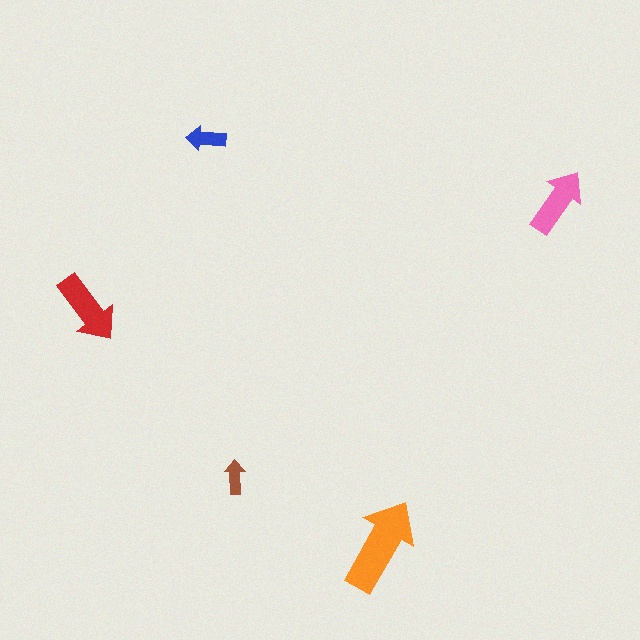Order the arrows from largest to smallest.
the orange one, the red one, the pink one, the blue one, the brown one.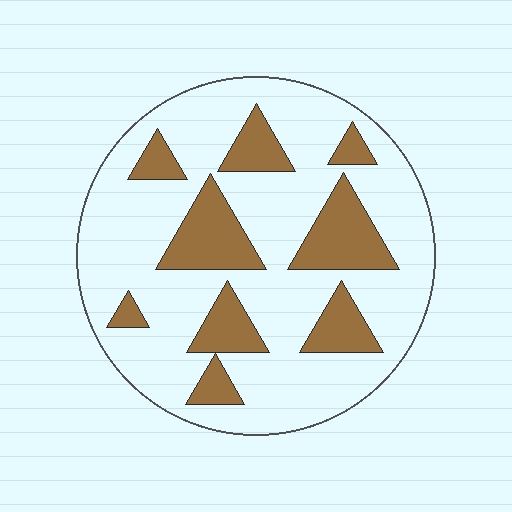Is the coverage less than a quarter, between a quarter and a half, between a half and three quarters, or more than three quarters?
Less than a quarter.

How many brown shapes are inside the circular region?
9.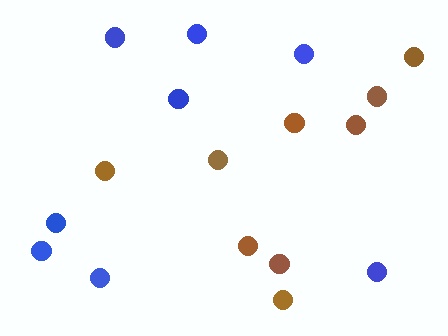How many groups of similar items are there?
There are 2 groups: one group of brown circles (9) and one group of blue circles (8).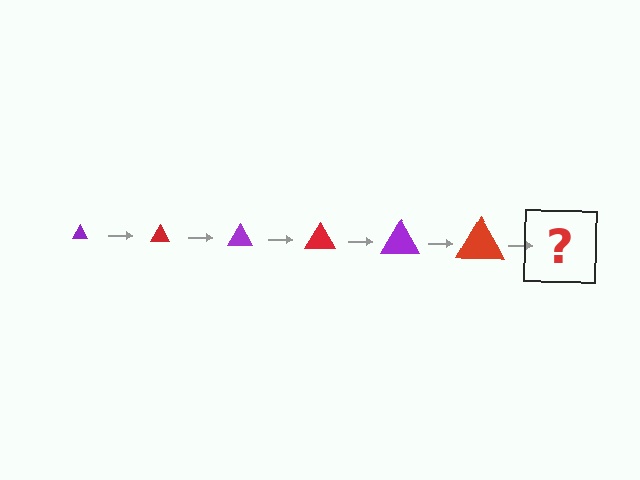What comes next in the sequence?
The next element should be a purple triangle, larger than the previous one.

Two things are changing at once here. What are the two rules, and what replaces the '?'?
The two rules are that the triangle grows larger each step and the color cycles through purple and red. The '?' should be a purple triangle, larger than the previous one.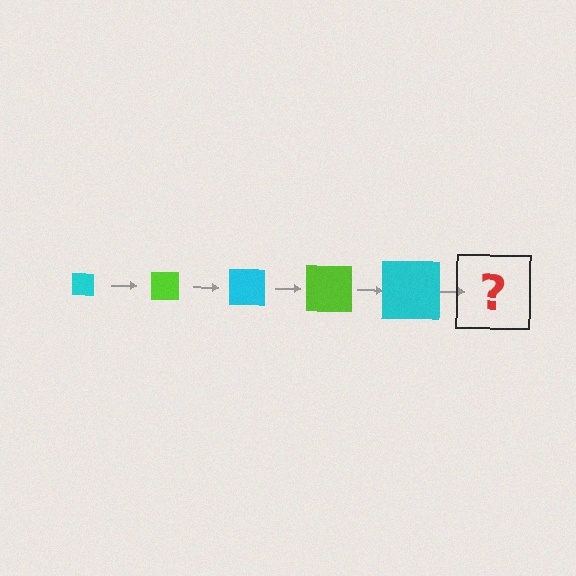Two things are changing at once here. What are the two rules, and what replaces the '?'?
The two rules are that the square grows larger each step and the color cycles through cyan and lime. The '?' should be a lime square, larger than the previous one.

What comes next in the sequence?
The next element should be a lime square, larger than the previous one.